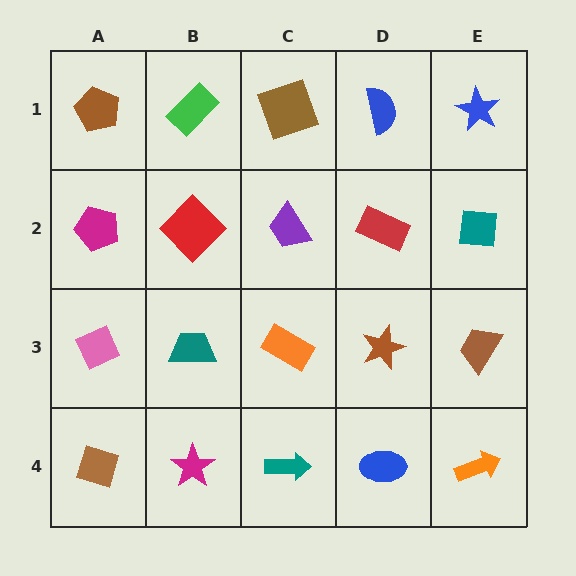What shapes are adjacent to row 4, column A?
A pink diamond (row 3, column A), a magenta star (row 4, column B).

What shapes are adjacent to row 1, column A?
A magenta pentagon (row 2, column A), a green rectangle (row 1, column B).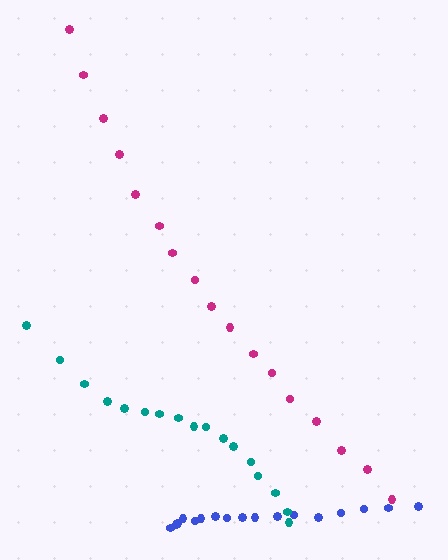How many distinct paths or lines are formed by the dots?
There are 3 distinct paths.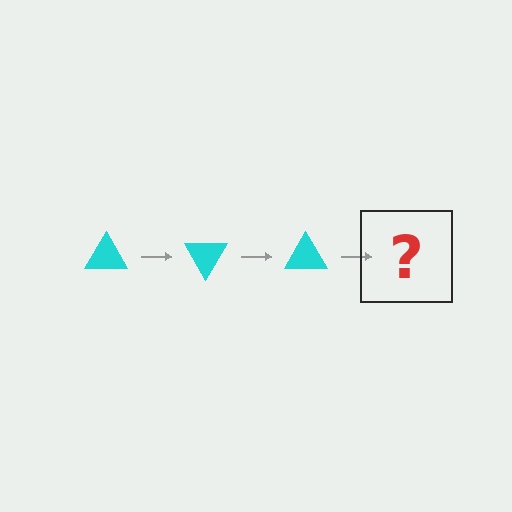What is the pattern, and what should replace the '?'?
The pattern is that the triangle rotates 60 degrees each step. The '?' should be a cyan triangle rotated 180 degrees.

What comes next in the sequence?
The next element should be a cyan triangle rotated 180 degrees.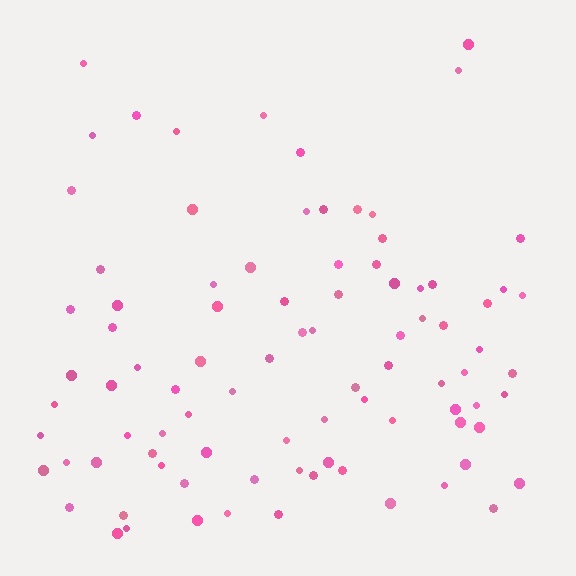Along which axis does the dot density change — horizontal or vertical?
Vertical.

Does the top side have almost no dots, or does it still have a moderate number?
Still a moderate number, just noticeably fewer than the bottom.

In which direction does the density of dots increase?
From top to bottom, with the bottom side densest.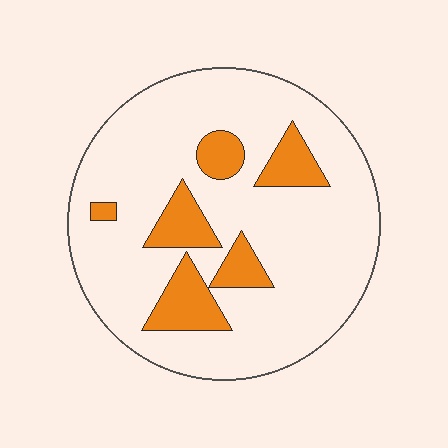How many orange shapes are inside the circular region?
6.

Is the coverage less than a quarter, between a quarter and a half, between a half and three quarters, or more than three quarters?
Less than a quarter.